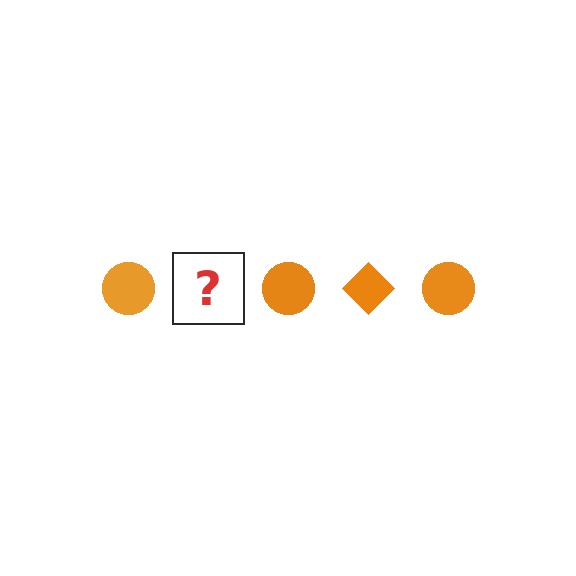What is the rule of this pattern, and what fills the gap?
The rule is that the pattern cycles through circle, diamond shapes in orange. The gap should be filled with an orange diamond.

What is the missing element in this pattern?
The missing element is an orange diamond.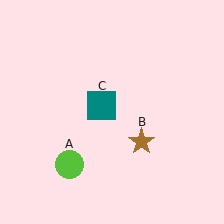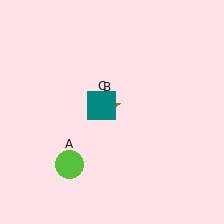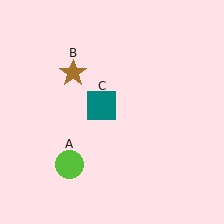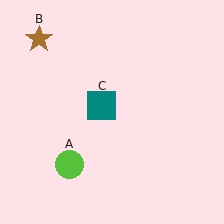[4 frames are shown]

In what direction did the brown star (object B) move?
The brown star (object B) moved up and to the left.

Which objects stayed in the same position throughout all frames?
Lime circle (object A) and teal square (object C) remained stationary.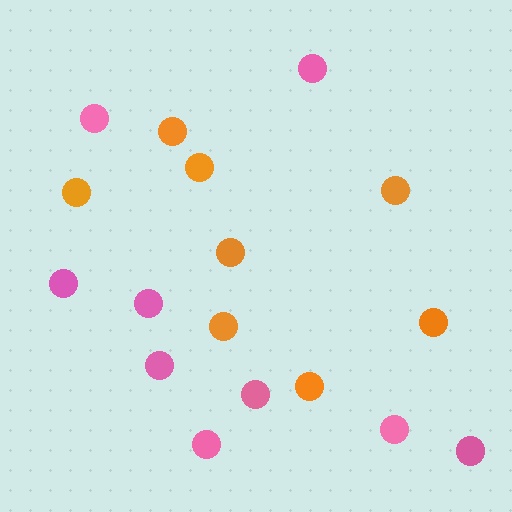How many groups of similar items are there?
There are 2 groups: one group of pink circles (9) and one group of orange circles (8).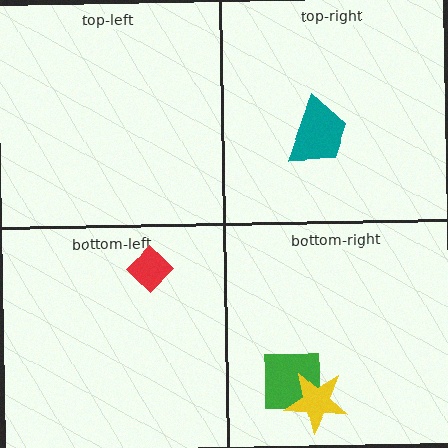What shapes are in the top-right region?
The teal trapezoid.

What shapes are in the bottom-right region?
The green square, the yellow star.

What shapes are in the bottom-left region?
The red diamond.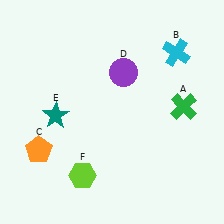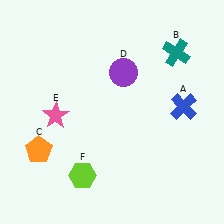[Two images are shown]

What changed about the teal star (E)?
In Image 1, E is teal. In Image 2, it changed to pink.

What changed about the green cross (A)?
In Image 1, A is green. In Image 2, it changed to blue.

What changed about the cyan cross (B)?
In Image 1, B is cyan. In Image 2, it changed to teal.